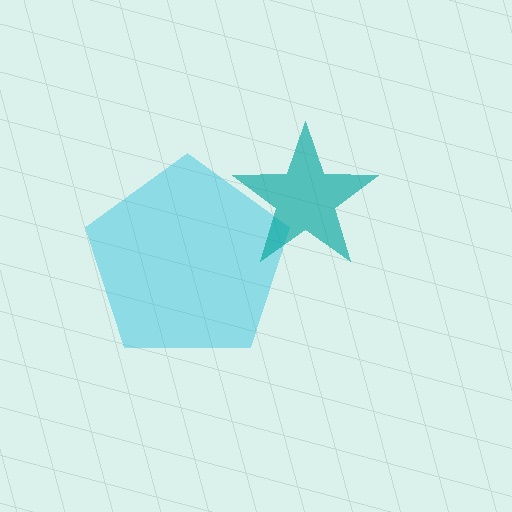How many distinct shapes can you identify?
There are 2 distinct shapes: a cyan pentagon, a teal star.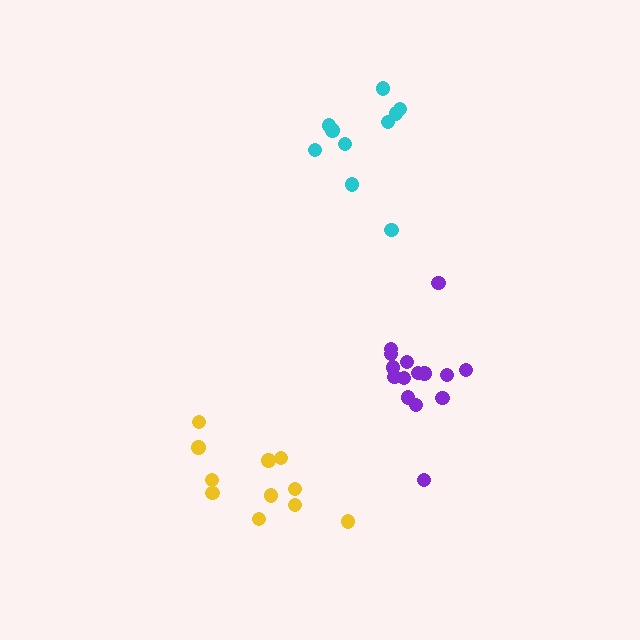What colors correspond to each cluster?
The clusters are colored: yellow, purple, cyan.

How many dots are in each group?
Group 1: 11 dots, Group 2: 15 dots, Group 3: 10 dots (36 total).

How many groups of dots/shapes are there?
There are 3 groups.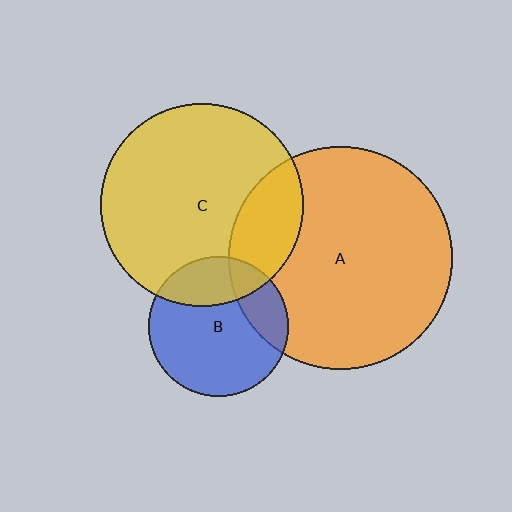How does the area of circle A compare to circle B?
Approximately 2.6 times.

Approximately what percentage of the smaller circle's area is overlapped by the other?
Approximately 20%.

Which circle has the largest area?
Circle A (orange).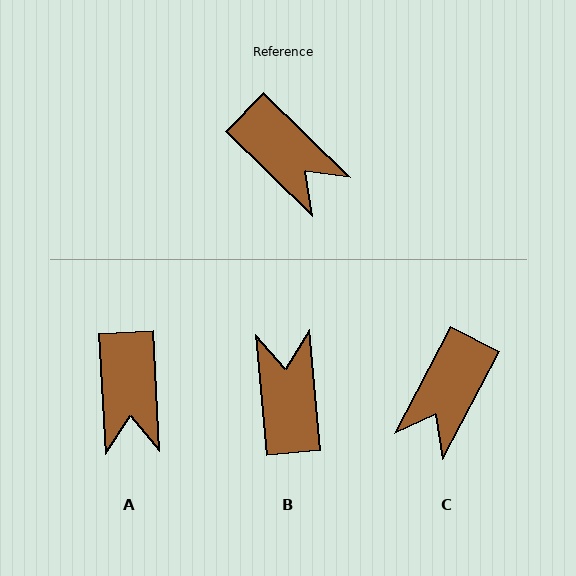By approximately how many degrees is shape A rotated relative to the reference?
Approximately 42 degrees clockwise.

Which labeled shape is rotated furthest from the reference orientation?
B, about 140 degrees away.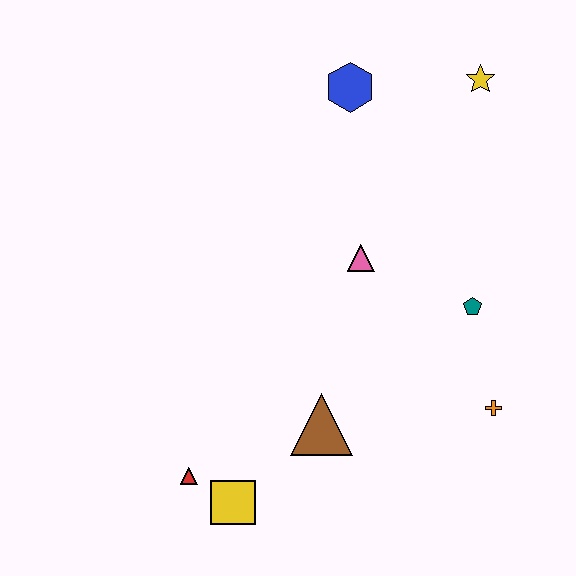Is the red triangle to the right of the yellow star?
No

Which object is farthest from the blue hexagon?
The yellow square is farthest from the blue hexagon.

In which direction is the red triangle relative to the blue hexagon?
The red triangle is below the blue hexagon.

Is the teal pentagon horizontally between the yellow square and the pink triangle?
No